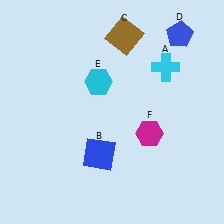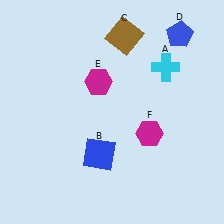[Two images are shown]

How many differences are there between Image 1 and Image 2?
There is 1 difference between the two images.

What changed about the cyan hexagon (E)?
In Image 1, E is cyan. In Image 2, it changed to magenta.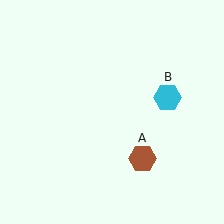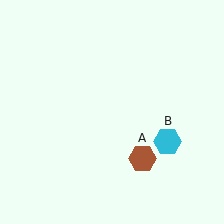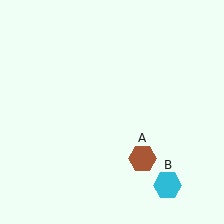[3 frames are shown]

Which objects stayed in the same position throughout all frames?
Brown hexagon (object A) remained stationary.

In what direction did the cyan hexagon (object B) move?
The cyan hexagon (object B) moved down.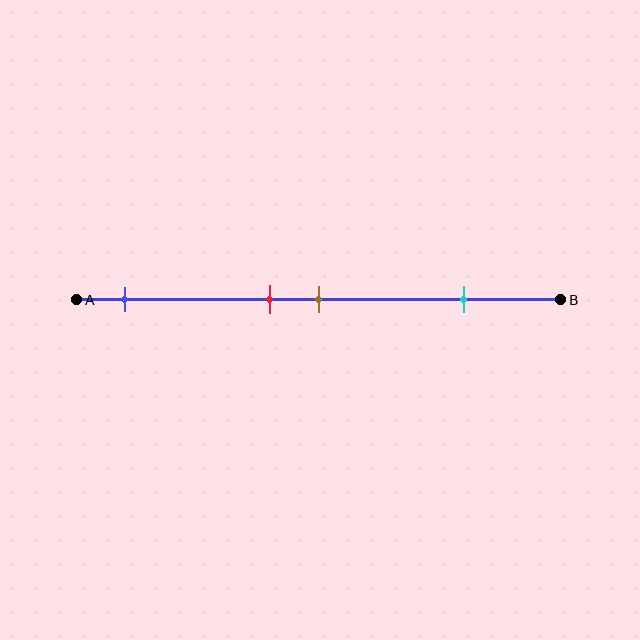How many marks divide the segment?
There are 4 marks dividing the segment.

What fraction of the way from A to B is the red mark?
The red mark is approximately 40% (0.4) of the way from A to B.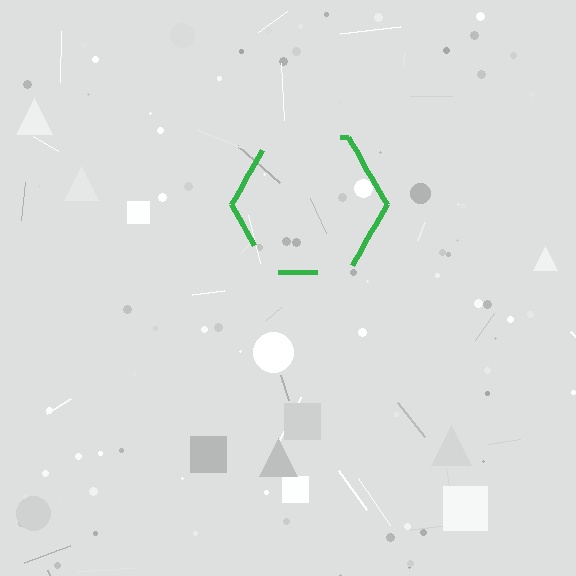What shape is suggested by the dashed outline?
The dashed outline suggests a hexagon.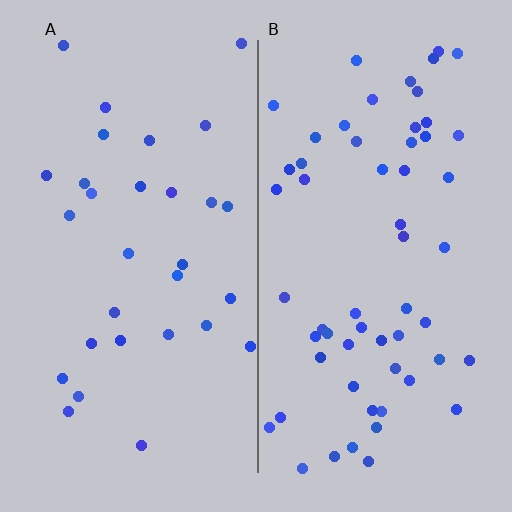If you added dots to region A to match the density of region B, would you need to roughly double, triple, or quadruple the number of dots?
Approximately double.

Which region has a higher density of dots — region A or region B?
B (the right).